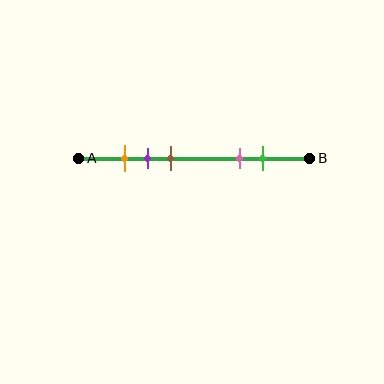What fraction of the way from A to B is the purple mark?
The purple mark is approximately 30% (0.3) of the way from A to B.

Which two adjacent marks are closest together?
The orange and purple marks are the closest adjacent pair.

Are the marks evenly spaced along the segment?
No, the marks are not evenly spaced.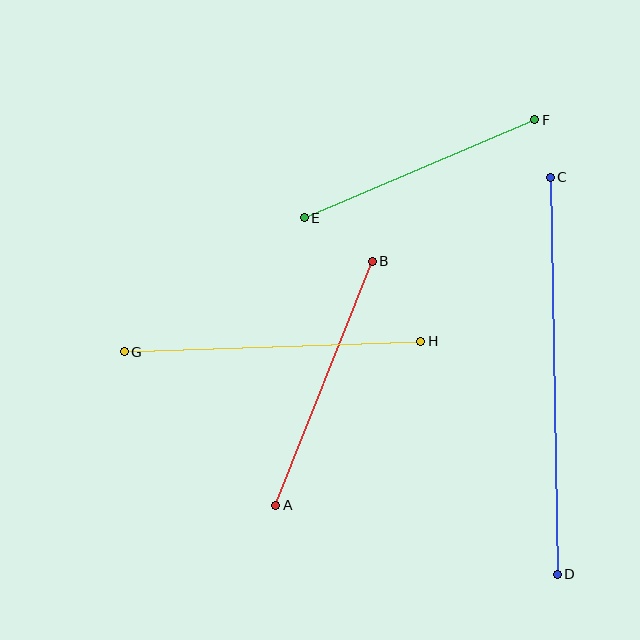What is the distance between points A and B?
The distance is approximately 262 pixels.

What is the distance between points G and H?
The distance is approximately 297 pixels.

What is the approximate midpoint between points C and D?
The midpoint is at approximately (554, 376) pixels.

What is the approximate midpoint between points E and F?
The midpoint is at approximately (420, 169) pixels.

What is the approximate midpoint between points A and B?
The midpoint is at approximately (324, 383) pixels.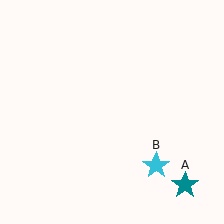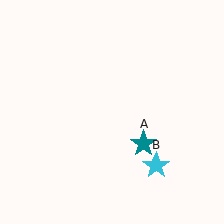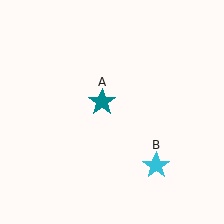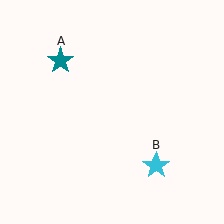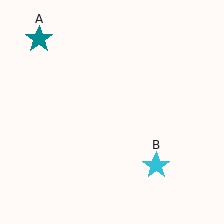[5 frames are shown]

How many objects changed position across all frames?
1 object changed position: teal star (object A).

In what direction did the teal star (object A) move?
The teal star (object A) moved up and to the left.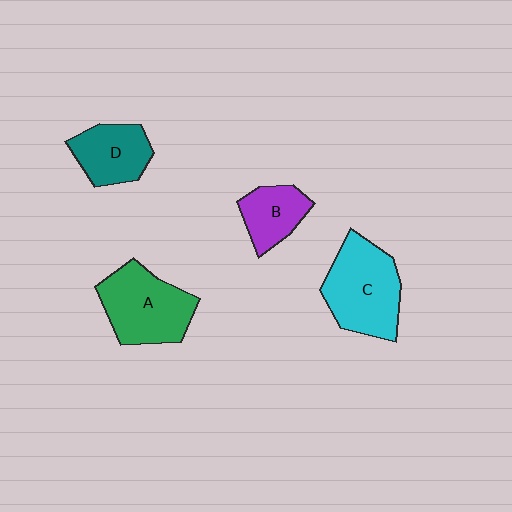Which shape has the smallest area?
Shape B (purple).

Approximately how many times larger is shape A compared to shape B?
Approximately 1.7 times.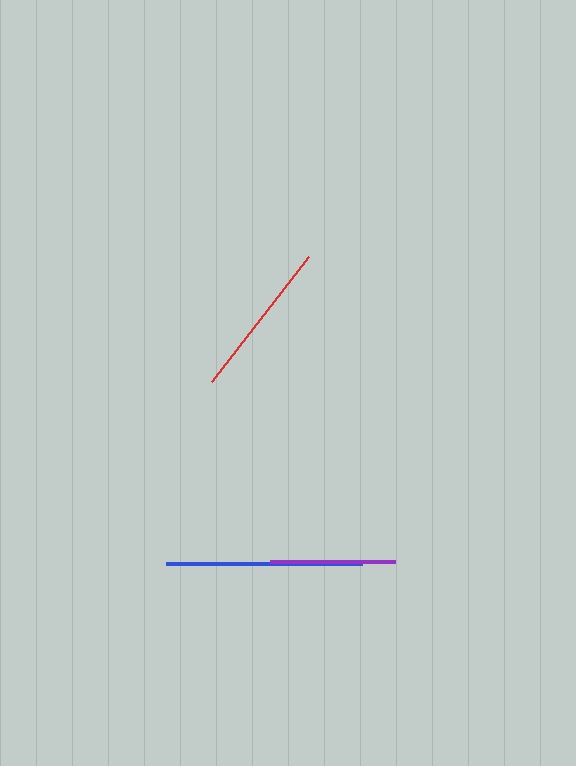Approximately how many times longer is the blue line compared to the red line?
The blue line is approximately 1.2 times the length of the red line.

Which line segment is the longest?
The blue line is the longest at approximately 196 pixels.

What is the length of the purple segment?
The purple segment is approximately 125 pixels long.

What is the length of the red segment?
The red segment is approximately 158 pixels long.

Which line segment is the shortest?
The purple line is the shortest at approximately 125 pixels.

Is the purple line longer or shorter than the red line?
The red line is longer than the purple line.